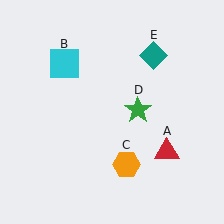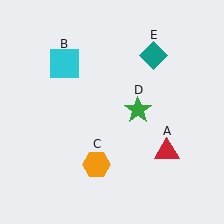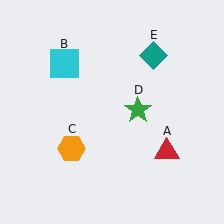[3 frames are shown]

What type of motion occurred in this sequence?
The orange hexagon (object C) rotated clockwise around the center of the scene.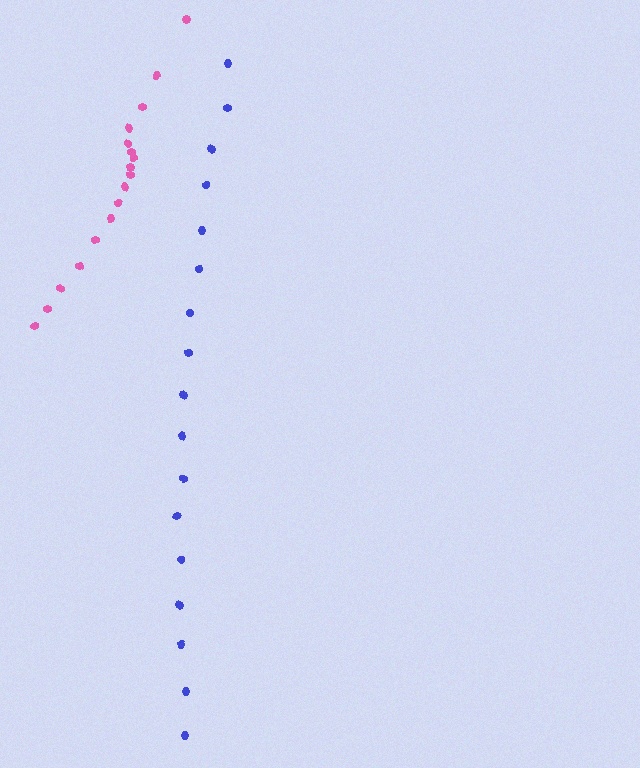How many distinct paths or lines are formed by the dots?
There are 2 distinct paths.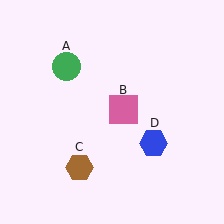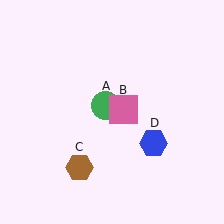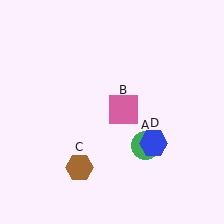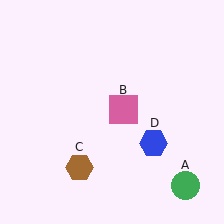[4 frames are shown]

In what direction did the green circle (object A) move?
The green circle (object A) moved down and to the right.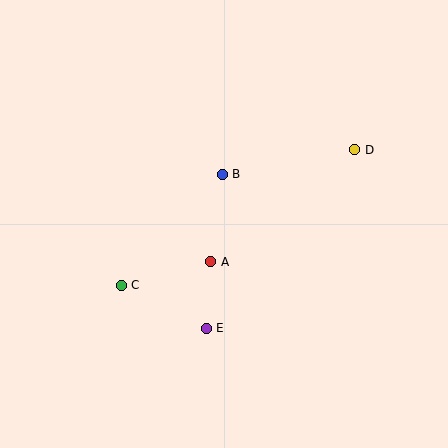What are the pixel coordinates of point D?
Point D is at (355, 150).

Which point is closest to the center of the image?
Point A at (211, 262) is closest to the center.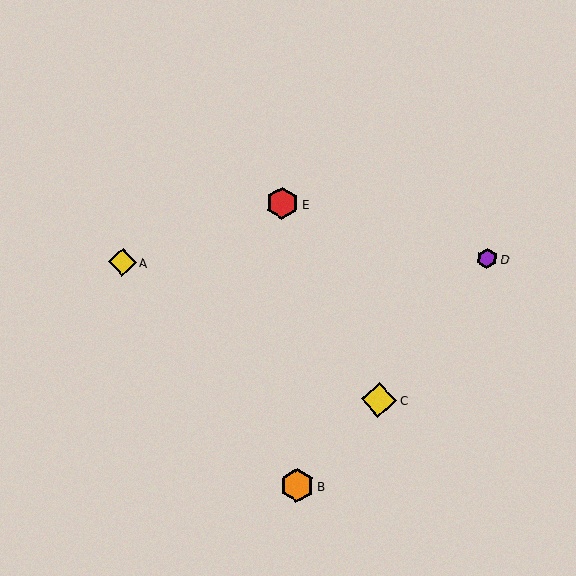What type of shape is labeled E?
Shape E is a red hexagon.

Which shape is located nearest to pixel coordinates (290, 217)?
The red hexagon (labeled E) at (283, 203) is nearest to that location.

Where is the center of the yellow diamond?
The center of the yellow diamond is at (379, 400).